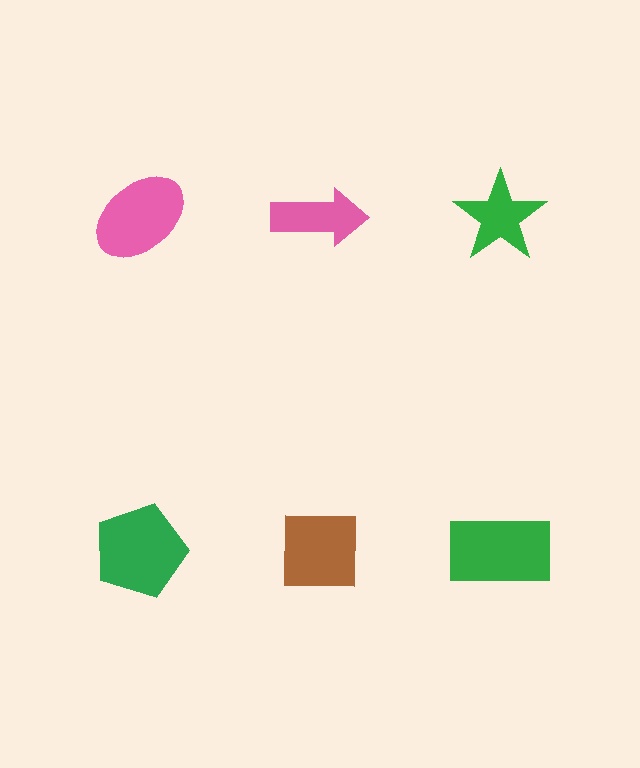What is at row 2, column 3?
A green rectangle.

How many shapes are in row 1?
3 shapes.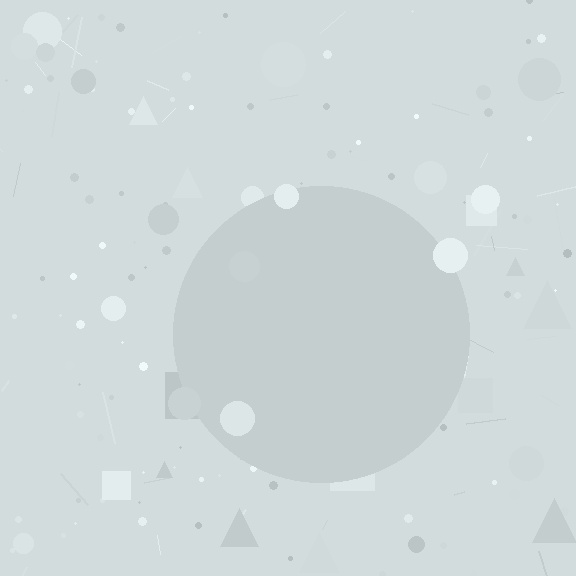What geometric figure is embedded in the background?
A circle is embedded in the background.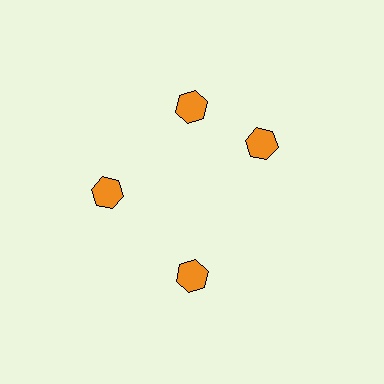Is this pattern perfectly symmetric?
No. The 4 orange hexagons are arranged in a ring, but one element near the 3 o'clock position is rotated out of alignment along the ring, breaking the 4-fold rotational symmetry.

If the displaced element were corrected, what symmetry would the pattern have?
It would have 4-fold rotational symmetry — the pattern would map onto itself every 90 degrees.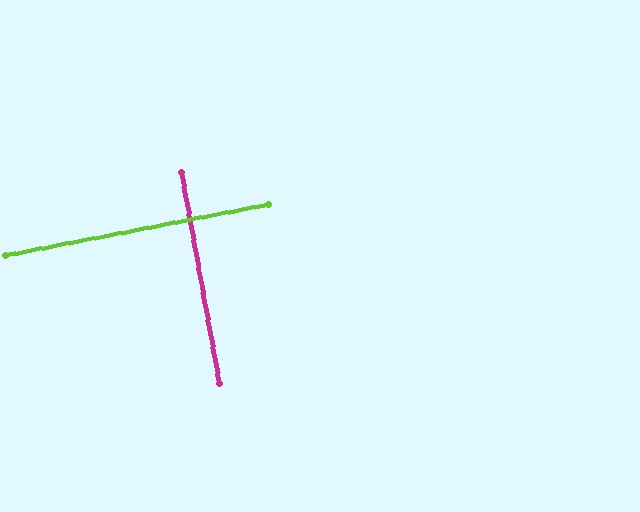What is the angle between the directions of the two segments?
Approximately 89 degrees.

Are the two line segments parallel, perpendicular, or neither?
Perpendicular — they meet at approximately 89°.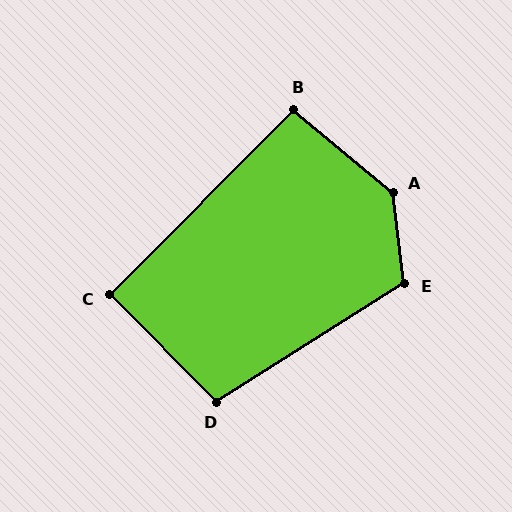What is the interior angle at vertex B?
Approximately 95 degrees (approximately right).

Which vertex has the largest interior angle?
A, at approximately 137 degrees.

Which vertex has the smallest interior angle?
C, at approximately 91 degrees.